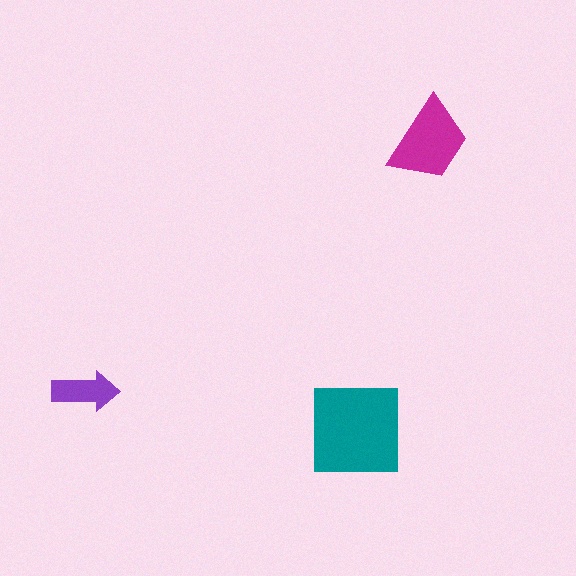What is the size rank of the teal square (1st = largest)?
1st.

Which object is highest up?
The magenta trapezoid is topmost.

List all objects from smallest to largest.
The purple arrow, the magenta trapezoid, the teal square.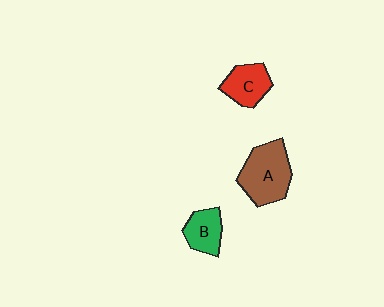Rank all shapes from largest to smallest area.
From largest to smallest: A (brown), C (red), B (green).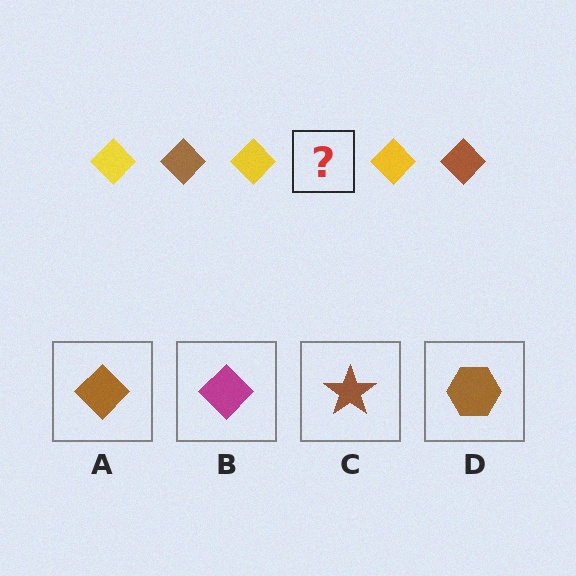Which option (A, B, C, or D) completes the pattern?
A.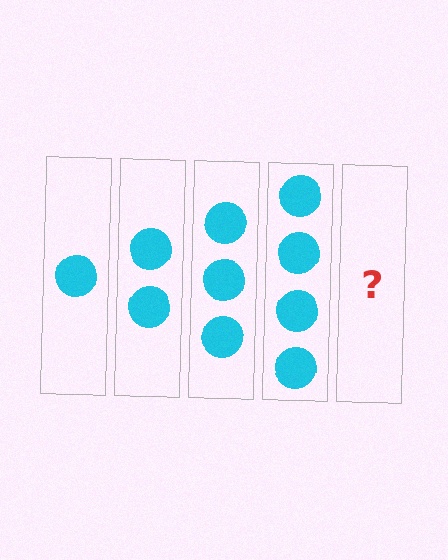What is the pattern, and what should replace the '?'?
The pattern is that each step adds one more circle. The '?' should be 5 circles.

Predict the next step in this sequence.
The next step is 5 circles.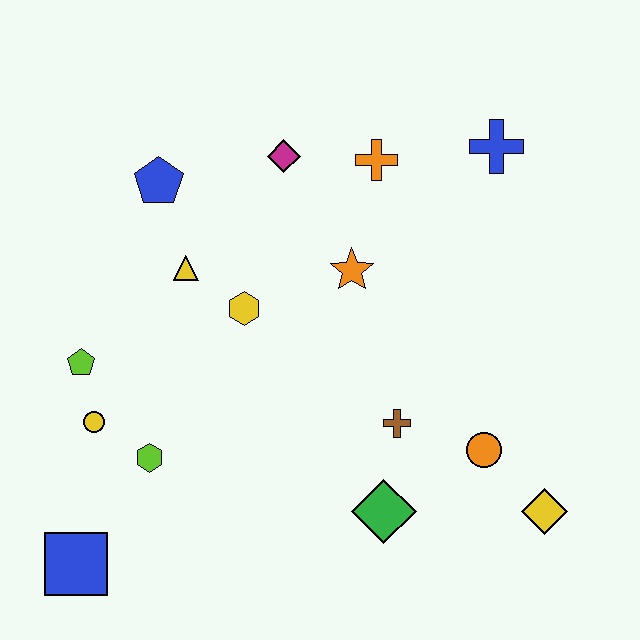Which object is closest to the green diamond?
The brown cross is closest to the green diamond.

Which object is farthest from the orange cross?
The blue square is farthest from the orange cross.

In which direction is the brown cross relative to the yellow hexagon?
The brown cross is to the right of the yellow hexagon.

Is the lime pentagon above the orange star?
No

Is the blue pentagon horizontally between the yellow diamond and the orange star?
No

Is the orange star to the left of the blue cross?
Yes